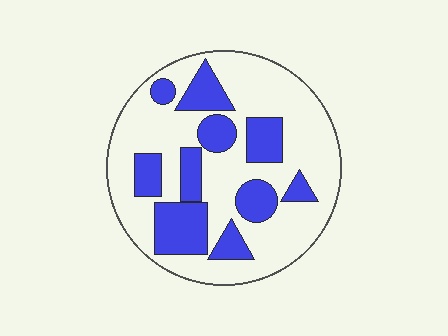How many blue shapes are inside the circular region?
10.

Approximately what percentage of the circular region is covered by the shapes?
Approximately 30%.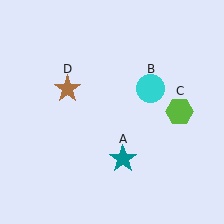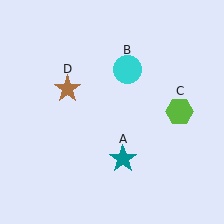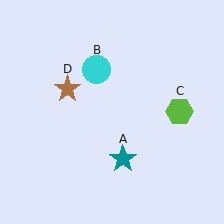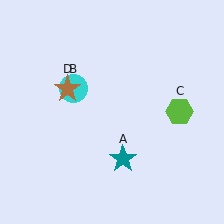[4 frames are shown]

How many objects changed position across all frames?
1 object changed position: cyan circle (object B).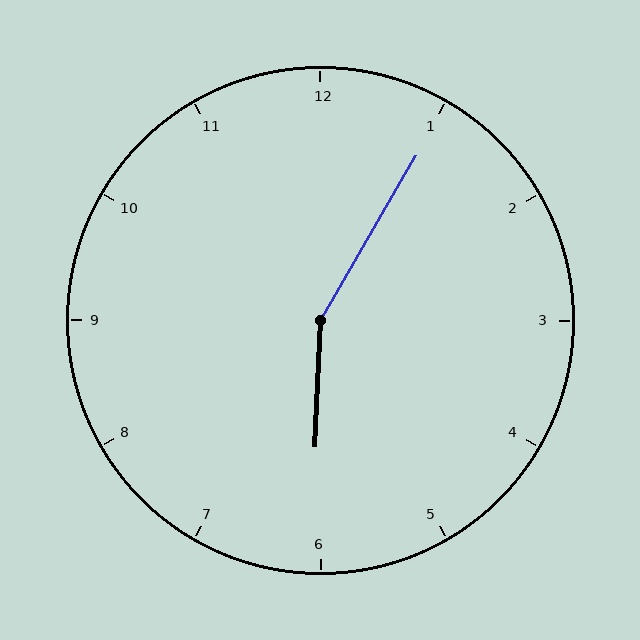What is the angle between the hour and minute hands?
Approximately 152 degrees.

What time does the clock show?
6:05.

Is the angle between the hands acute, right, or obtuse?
It is obtuse.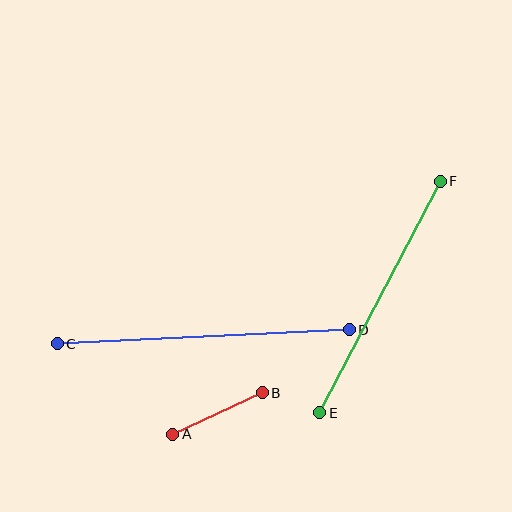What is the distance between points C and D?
The distance is approximately 292 pixels.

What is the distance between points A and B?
The distance is approximately 99 pixels.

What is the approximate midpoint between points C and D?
The midpoint is at approximately (203, 337) pixels.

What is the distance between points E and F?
The distance is approximately 261 pixels.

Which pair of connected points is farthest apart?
Points C and D are farthest apart.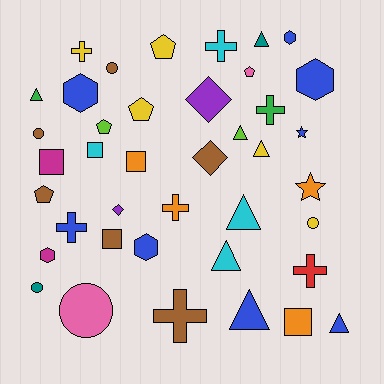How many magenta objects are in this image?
There are 2 magenta objects.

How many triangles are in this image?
There are 8 triangles.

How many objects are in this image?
There are 40 objects.